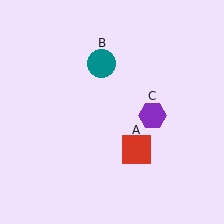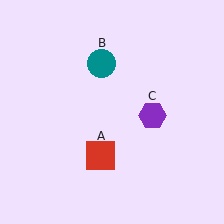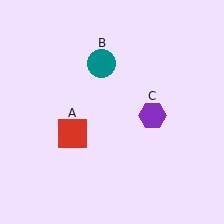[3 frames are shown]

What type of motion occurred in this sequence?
The red square (object A) rotated clockwise around the center of the scene.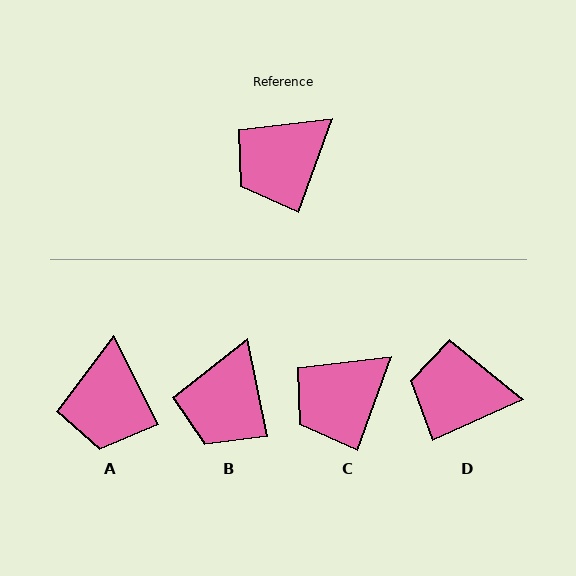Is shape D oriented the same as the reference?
No, it is off by about 46 degrees.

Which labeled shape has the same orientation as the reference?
C.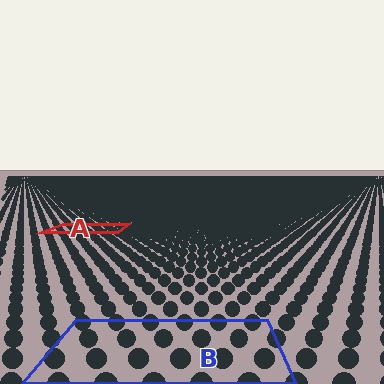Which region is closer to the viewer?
Region B is closer. The texture elements there are larger and more spread out.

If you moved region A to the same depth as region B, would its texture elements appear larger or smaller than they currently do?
They would appear larger. At a closer depth, the same texture elements are projected at a bigger on-screen size.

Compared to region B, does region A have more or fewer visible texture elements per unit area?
Region A has more texture elements per unit area — they are packed more densely because it is farther away.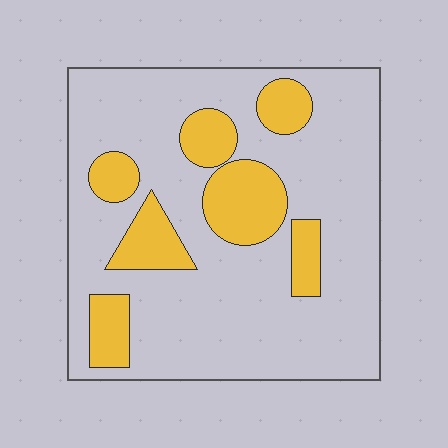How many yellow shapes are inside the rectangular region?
7.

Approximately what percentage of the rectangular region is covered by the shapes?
Approximately 25%.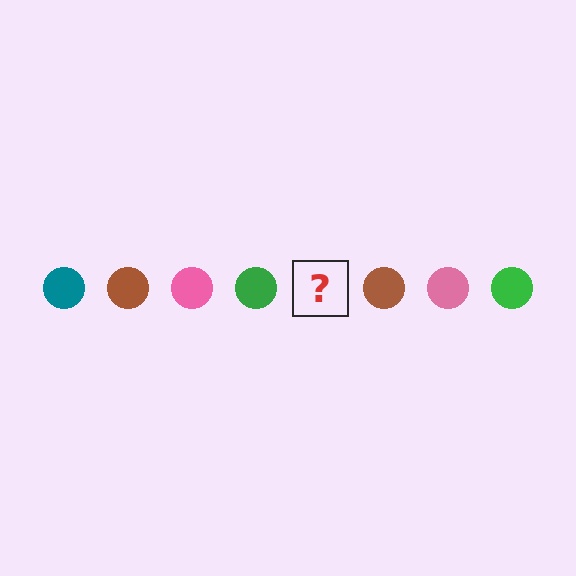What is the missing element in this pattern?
The missing element is a teal circle.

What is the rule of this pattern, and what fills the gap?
The rule is that the pattern cycles through teal, brown, pink, green circles. The gap should be filled with a teal circle.